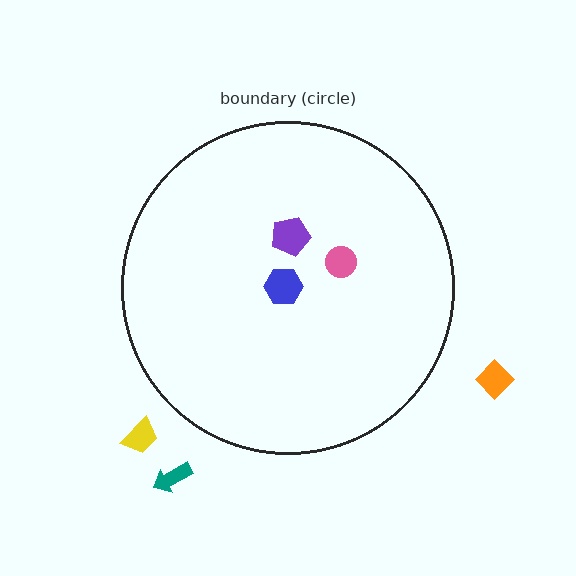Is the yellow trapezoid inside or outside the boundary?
Outside.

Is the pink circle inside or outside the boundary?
Inside.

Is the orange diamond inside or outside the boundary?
Outside.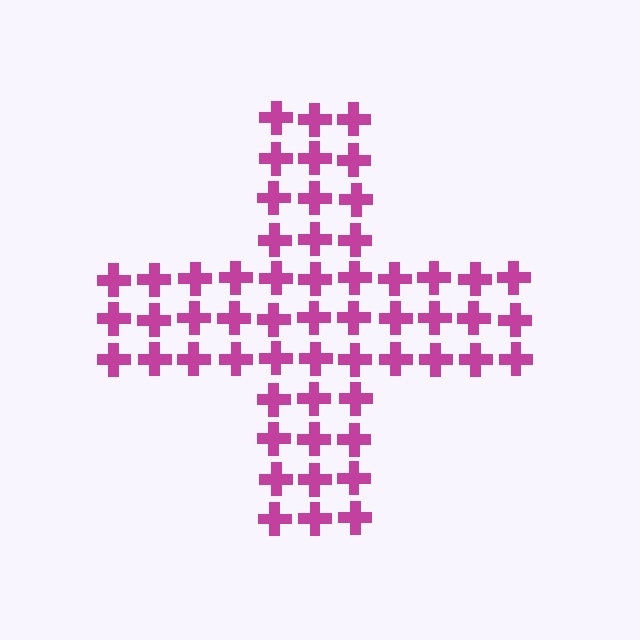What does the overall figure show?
The overall figure shows a cross.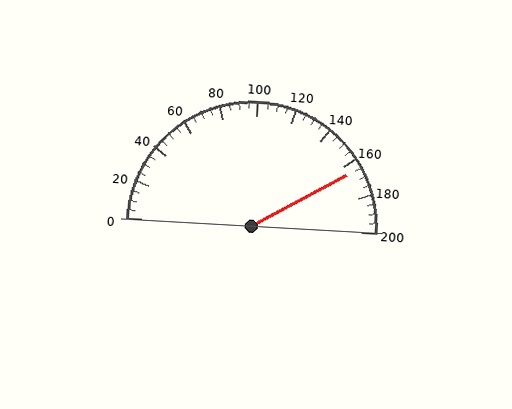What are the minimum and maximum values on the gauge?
The gauge ranges from 0 to 200.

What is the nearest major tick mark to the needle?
The nearest major tick mark is 160.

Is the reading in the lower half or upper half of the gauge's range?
The reading is in the upper half of the range (0 to 200).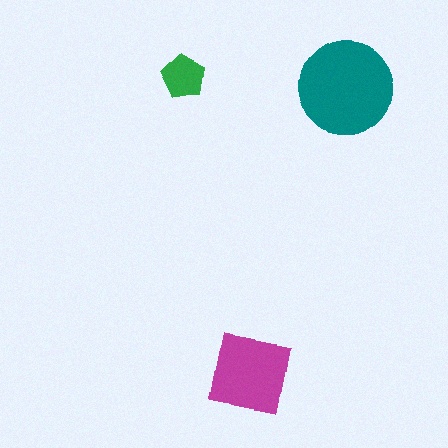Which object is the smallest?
The green pentagon.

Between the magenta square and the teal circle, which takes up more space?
The teal circle.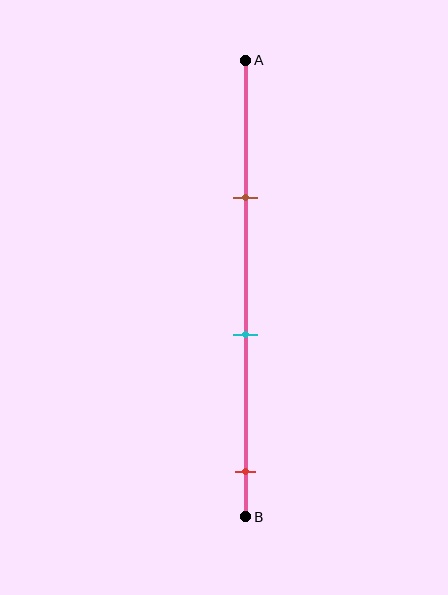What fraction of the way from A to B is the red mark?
The red mark is approximately 90% (0.9) of the way from A to B.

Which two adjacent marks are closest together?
The brown and cyan marks are the closest adjacent pair.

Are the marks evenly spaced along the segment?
Yes, the marks are approximately evenly spaced.